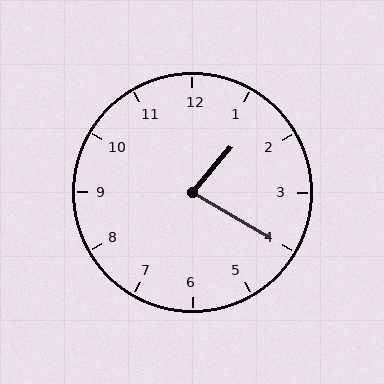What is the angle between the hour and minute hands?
Approximately 80 degrees.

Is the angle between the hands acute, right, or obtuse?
It is acute.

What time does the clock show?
1:20.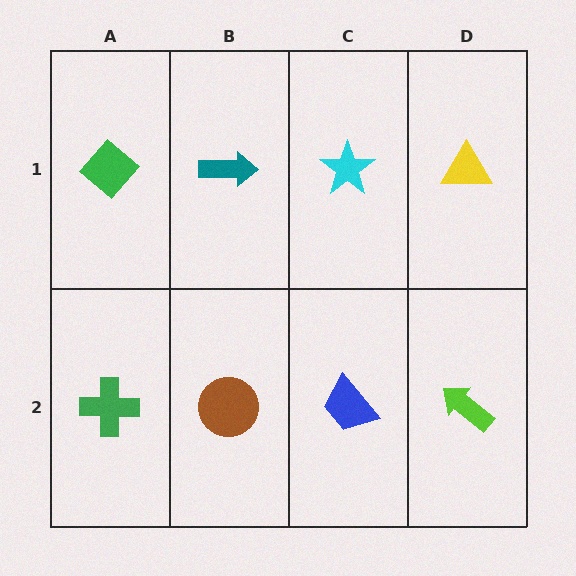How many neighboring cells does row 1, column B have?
3.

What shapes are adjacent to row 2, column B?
A teal arrow (row 1, column B), a green cross (row 2, column A), a blue trapezoid (row 2, column C).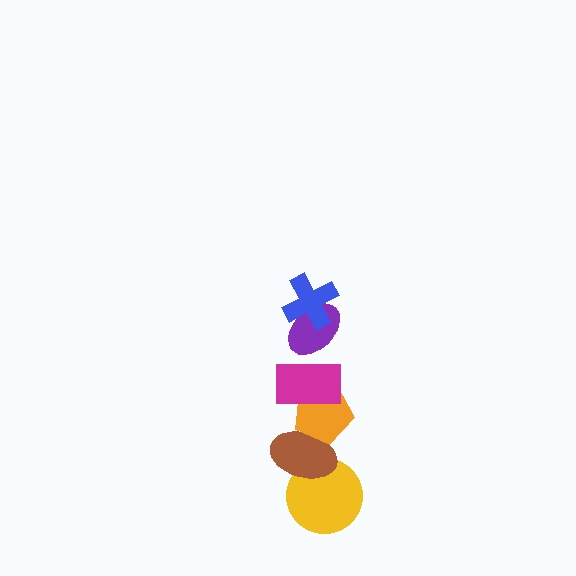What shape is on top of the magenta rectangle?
The purple ellipse is on top of the magenta rectangle.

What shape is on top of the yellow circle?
The brown ellipse is on top of the yellow circle.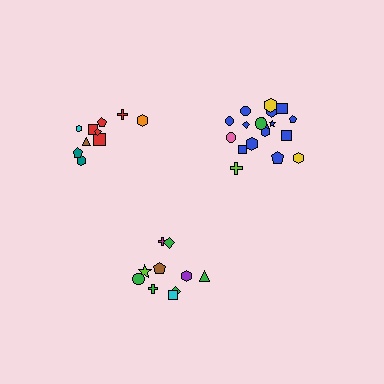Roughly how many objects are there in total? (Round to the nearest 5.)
Roughly 40 objects in total.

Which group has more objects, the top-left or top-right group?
The top-right group.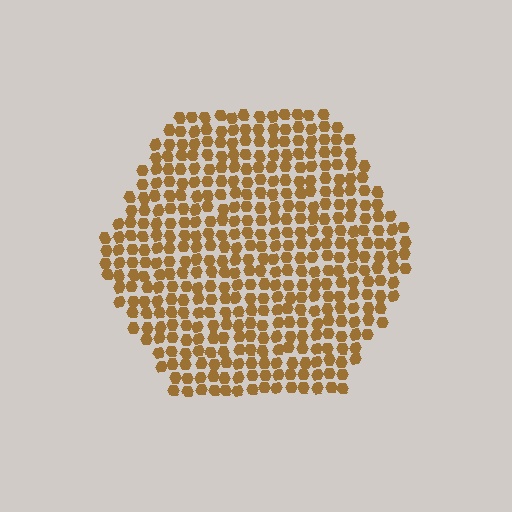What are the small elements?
The small elements are hexagons.